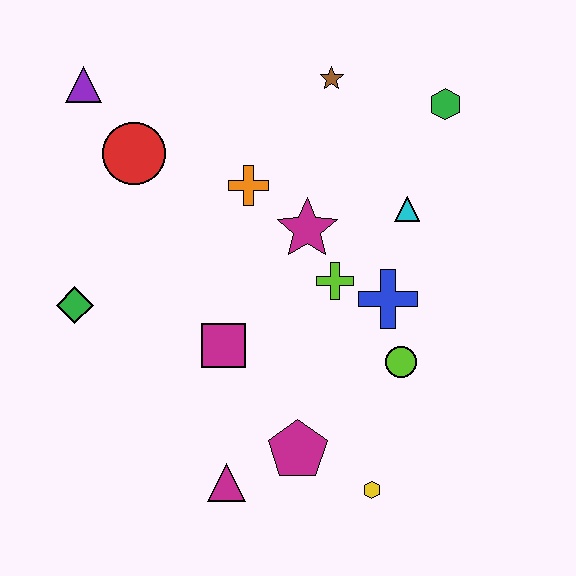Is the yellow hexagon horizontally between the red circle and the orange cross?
No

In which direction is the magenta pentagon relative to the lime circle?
The magenta pentagon is to the left of the lime circle.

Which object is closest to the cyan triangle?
The blue cross is closest to the cyan triangle.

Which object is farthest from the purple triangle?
The yellow hexagon is farthest from the purple triangle.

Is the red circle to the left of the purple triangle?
No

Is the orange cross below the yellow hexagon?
No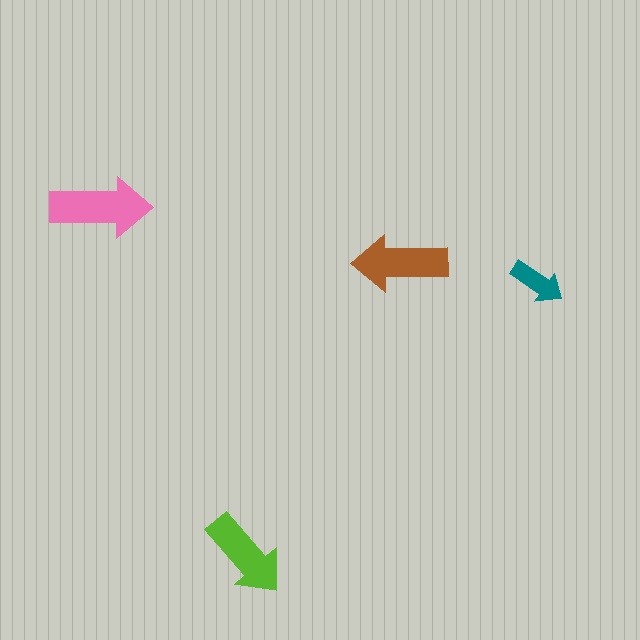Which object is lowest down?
The lime arrow is bottommost.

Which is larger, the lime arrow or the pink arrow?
The pink one.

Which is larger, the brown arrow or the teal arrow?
The brown one.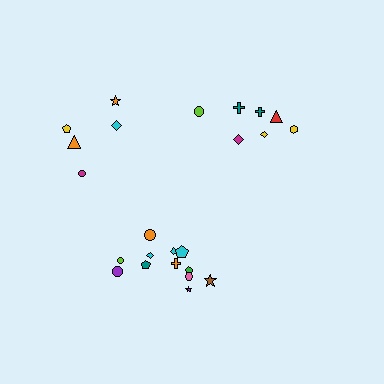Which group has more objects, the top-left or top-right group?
The top-right group.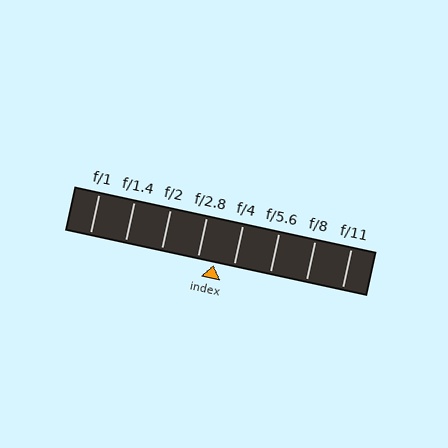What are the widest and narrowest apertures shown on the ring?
The widest aperture shown is f/1 and the narrowest is f/11.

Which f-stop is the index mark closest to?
The index mark is closest to f/2.8.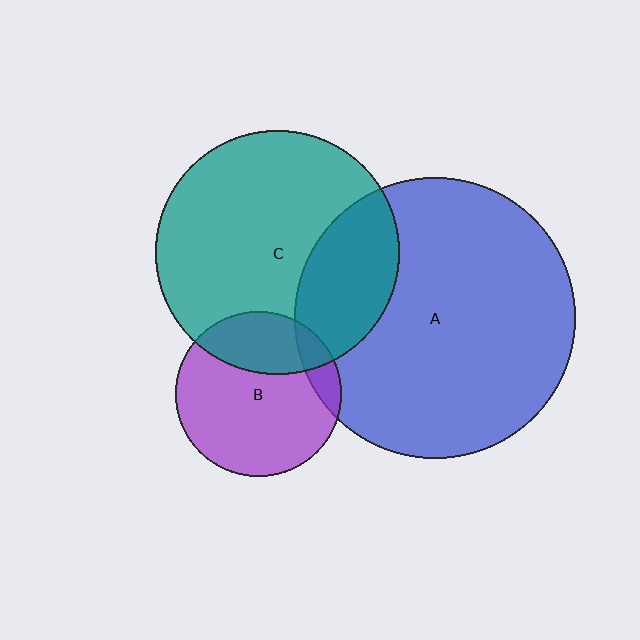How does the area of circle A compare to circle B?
Approximately 2.9 times.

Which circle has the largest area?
Circle A (blue).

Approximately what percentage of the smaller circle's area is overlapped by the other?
Approximately 25%.